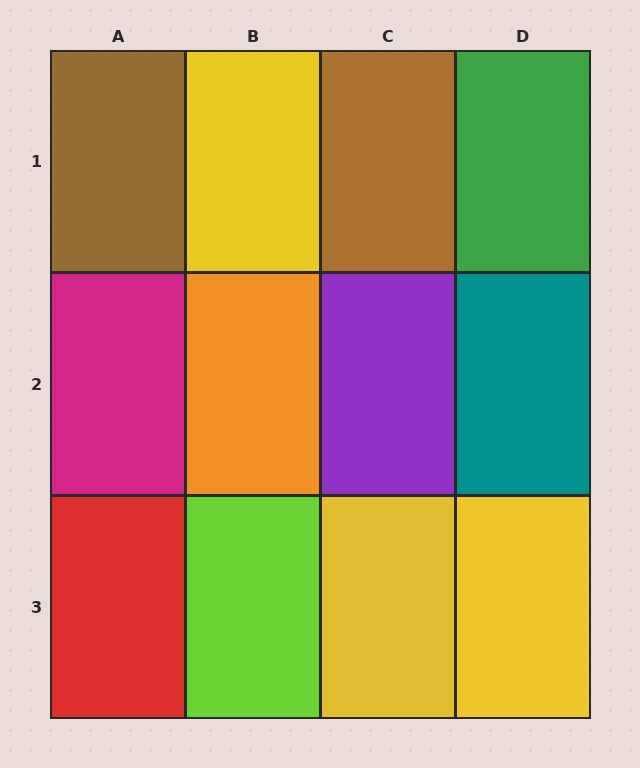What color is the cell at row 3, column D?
Yellow.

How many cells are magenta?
1 cell is magenta.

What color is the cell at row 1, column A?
Brown.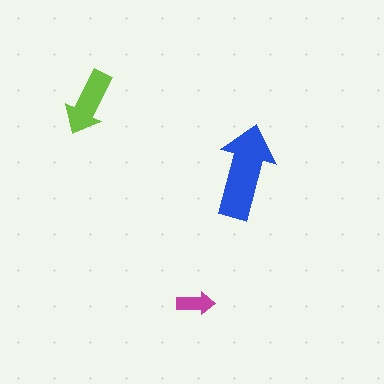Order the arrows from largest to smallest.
the blue one, the lime one, the magenta one.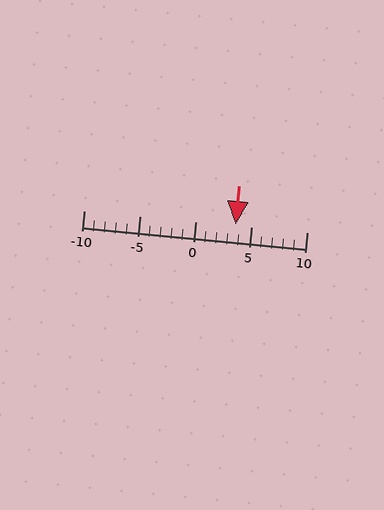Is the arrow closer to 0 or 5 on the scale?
The arrow is closer to 5.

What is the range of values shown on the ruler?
The ruler shows values from -10 to 10.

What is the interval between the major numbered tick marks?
The major tick marks are spaced 5 units apart.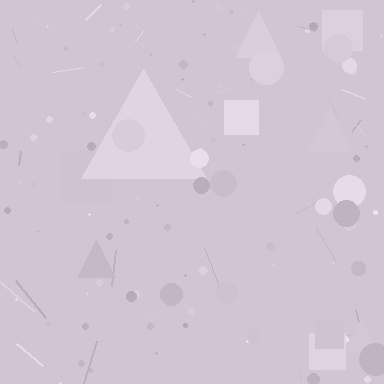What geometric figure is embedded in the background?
A triangle is embedded in the background.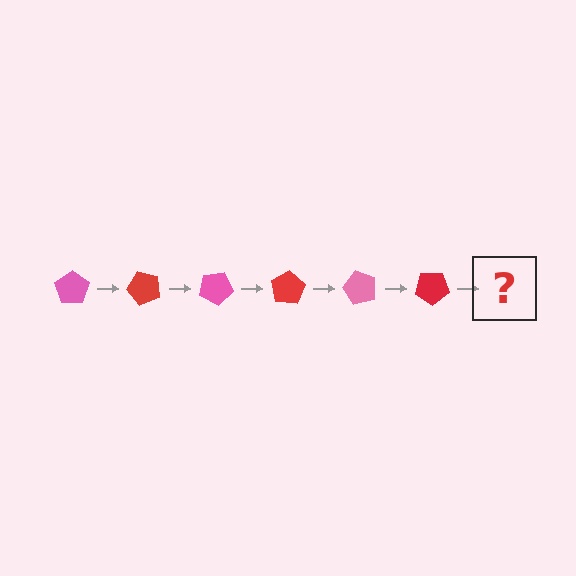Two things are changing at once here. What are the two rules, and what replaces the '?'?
The two rules are that it rotates 50 degrees each step and the color cycles through pink and red. The '?' should be a pink pentagon, rotated 300 degrees from the start.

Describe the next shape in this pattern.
It should be a pink pentagon, rotated 300 degrees from the start.